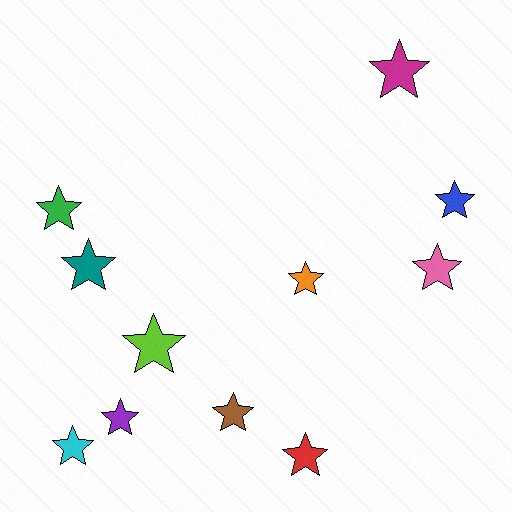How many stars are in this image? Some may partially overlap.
There are 11 stars.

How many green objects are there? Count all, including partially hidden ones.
There is 1 green object.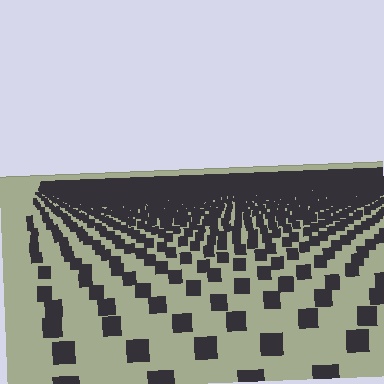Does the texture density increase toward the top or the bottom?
Density increases toward the top.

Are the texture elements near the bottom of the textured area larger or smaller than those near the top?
Larger. Near the bottom, elements are closer to the viewer and appear at a bigger on-screen size.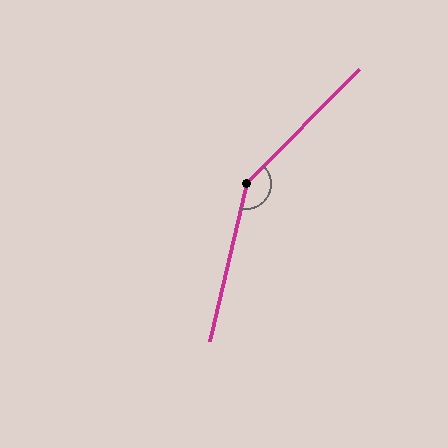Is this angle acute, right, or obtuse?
It is obtuse.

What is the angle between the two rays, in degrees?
Approximately 148 degrees.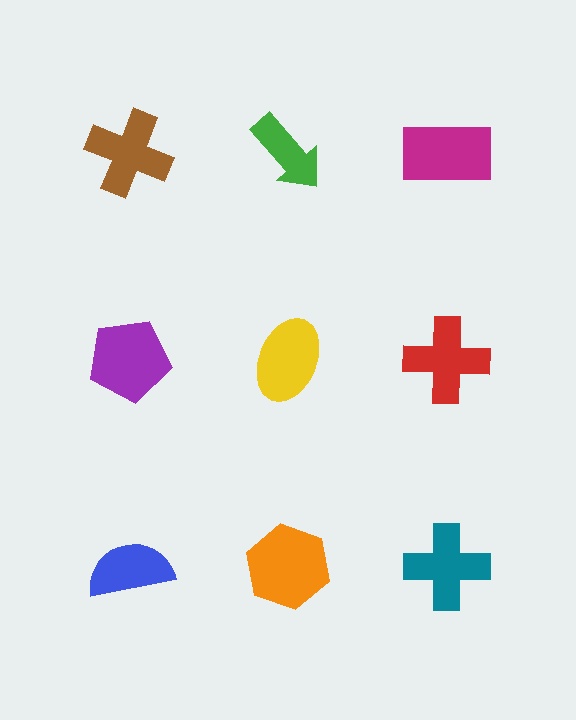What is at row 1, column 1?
A brown cross.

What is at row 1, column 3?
A magenta rectangle.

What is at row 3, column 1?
A blue semicircle.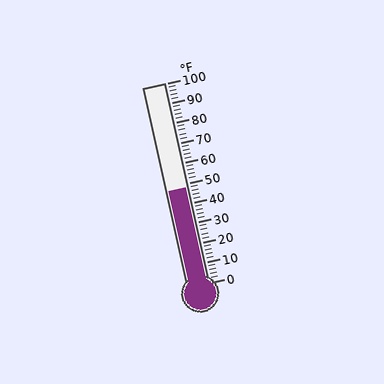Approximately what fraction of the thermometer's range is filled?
The thermometer is filled to approximately 50% of its range.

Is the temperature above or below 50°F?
The temperature is below 50°F.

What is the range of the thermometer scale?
The thermometer scale ranges from 0°F to 100°F.